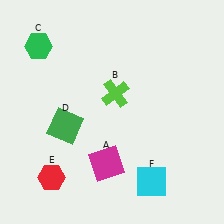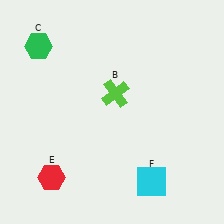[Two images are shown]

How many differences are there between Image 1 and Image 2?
There are 2 differences between the two images.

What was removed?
The magenta square (A), the green square (D) were removed in Image 2.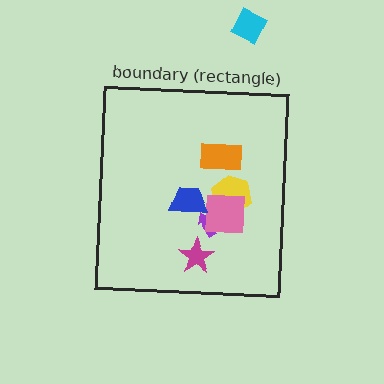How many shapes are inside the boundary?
6 inside, 1 outside.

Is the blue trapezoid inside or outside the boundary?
Inside.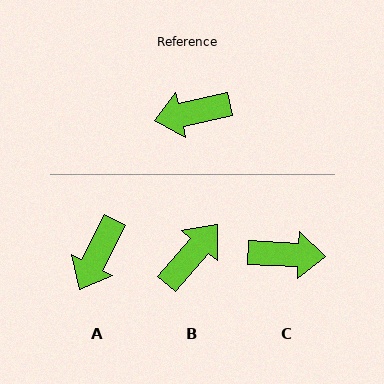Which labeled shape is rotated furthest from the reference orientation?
C, about 165 degrees away.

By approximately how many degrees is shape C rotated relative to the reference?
Approximately 165 degrees counter-clockwise.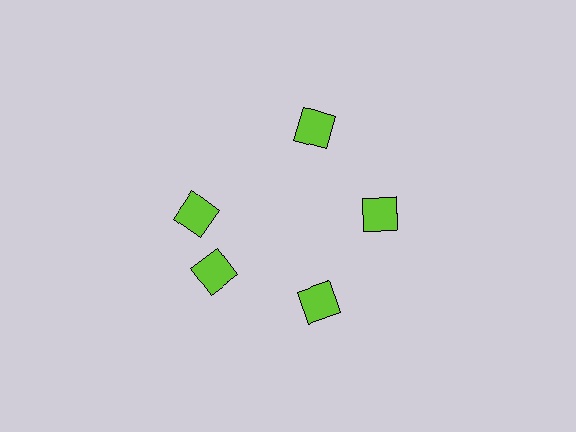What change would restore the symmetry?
The symmetry would be restored by rotating it back into even spacing with its neighbors so that all 5 diamonds sit at equal angles and equal distance from the center.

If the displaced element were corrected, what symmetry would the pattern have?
It would have 5-fold rotational symmetry — the pattern would map onto itself every 72 degrees.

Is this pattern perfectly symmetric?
No. The 5 lime diamonds are arranged in a ring, but one element near the 10 o'clock position is rotated out of alignment along the ring, breaking the 5-fold rotational symmetry.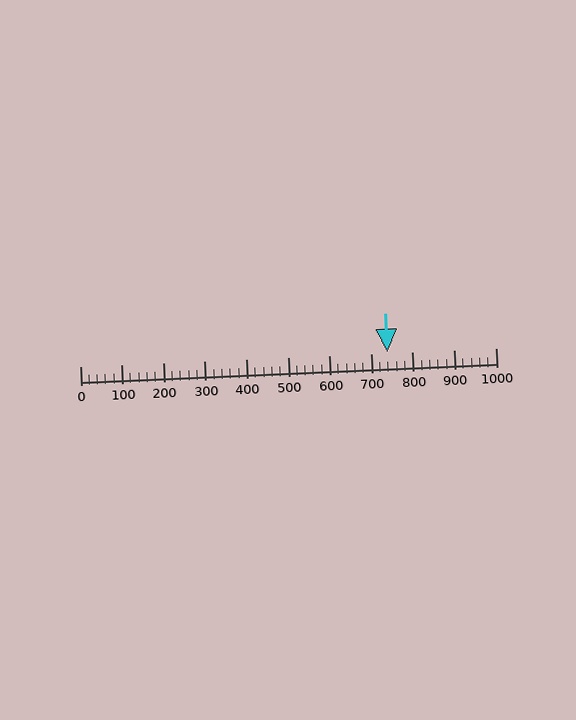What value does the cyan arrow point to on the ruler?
The cyan arrow points to approximately 740.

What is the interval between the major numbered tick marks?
The major tick marks are spaced 100 units apart.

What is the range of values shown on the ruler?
The ruler shows values from 0 to 1000.